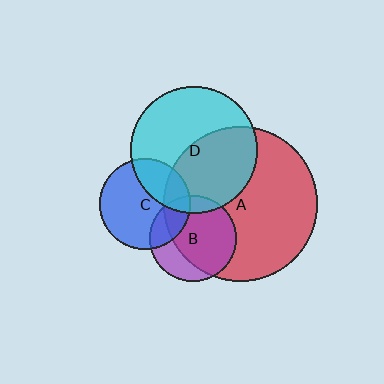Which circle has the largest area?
Circle A (red).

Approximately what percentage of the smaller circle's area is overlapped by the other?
Approximately 20%.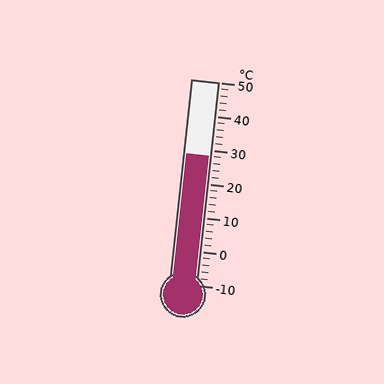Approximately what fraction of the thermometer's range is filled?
The thermometer is filled to approximately 65% of its range.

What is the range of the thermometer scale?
The thermometer scale ranges from -10°C to 50°C.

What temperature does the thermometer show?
The thermometer shows approximately 28°C.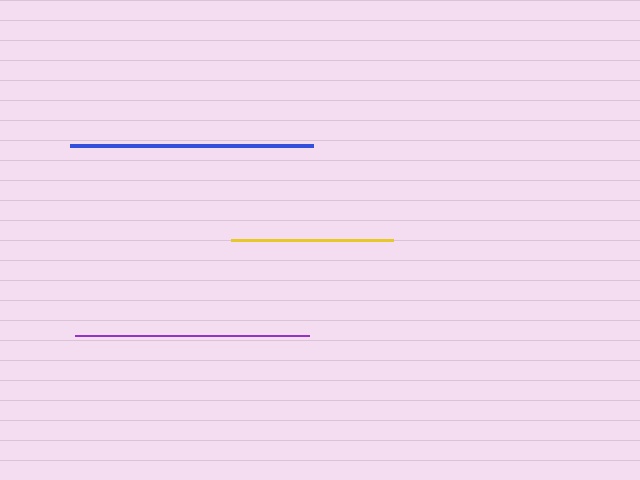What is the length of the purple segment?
The purple segment is approximately 234 pixels long.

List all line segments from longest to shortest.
From longest to shortest: blue, purple, yellow.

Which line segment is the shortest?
The yellow line is the shortest at approximately 162 pixels.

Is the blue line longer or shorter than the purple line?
The blue line is longer than the purple line.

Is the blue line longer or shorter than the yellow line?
The blue line is longer than the yellow line.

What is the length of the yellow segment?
The yellow segment is approximately 162 pixels long.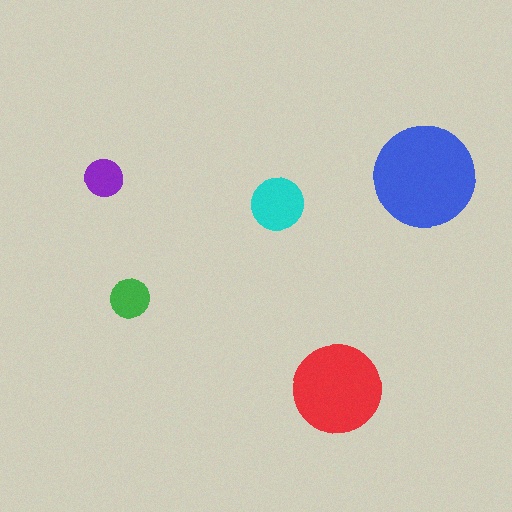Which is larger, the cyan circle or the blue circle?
The blue one.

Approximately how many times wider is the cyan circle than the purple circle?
About 1.5 times wider.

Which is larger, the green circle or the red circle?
The red one.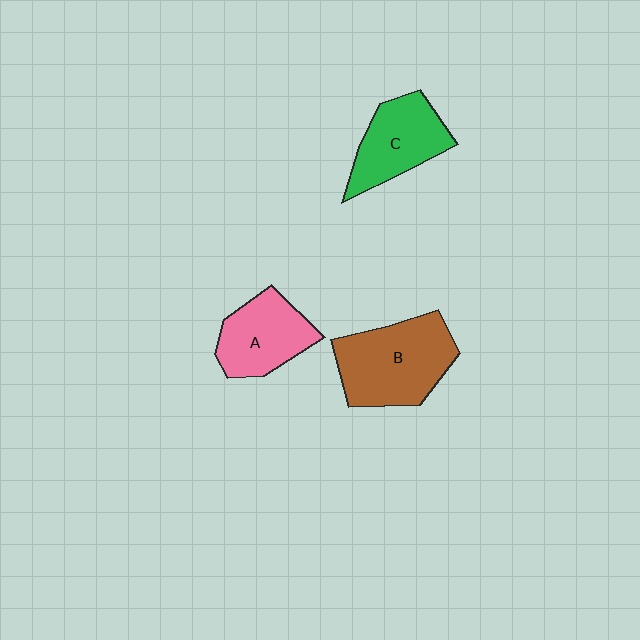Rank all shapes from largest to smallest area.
From largest to smallest: B (brown), C (green), A (pink).